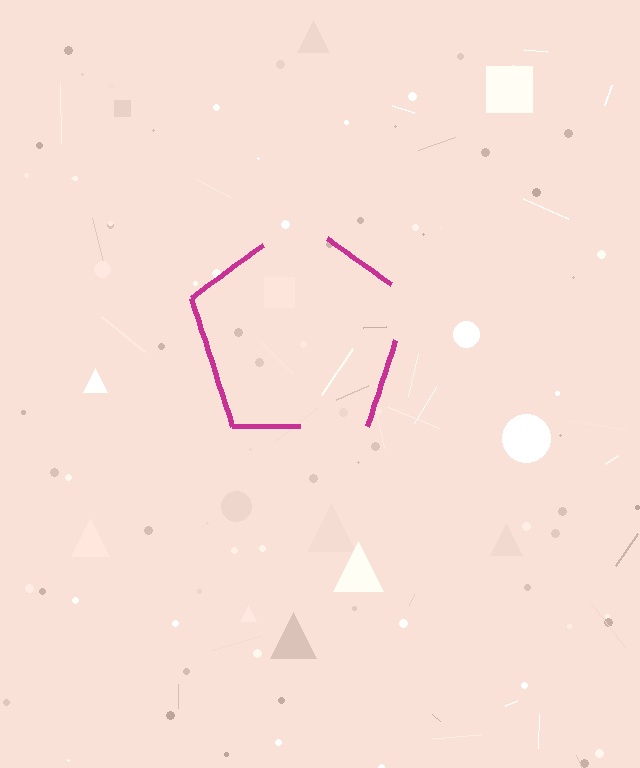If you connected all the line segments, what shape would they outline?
They would outline a pentagon.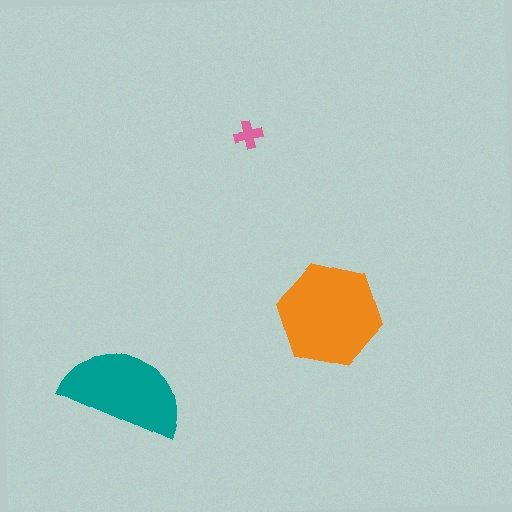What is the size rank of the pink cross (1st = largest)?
3rd.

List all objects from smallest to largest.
The pink cross, the teal semicircle, the orange hexagon.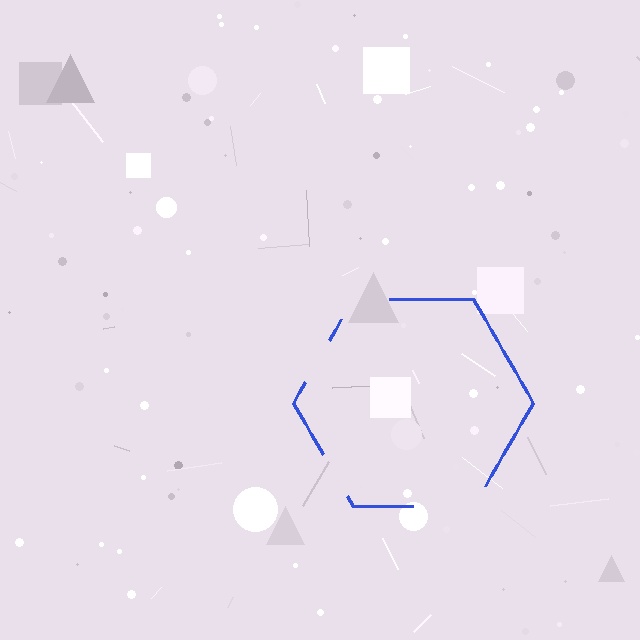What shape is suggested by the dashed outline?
The dashed outline suggests a hexagon.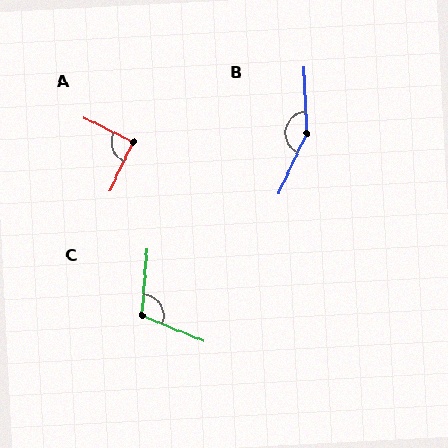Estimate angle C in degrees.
Approximately 108 degrees.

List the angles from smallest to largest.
A (90°), C (108°), B (152°).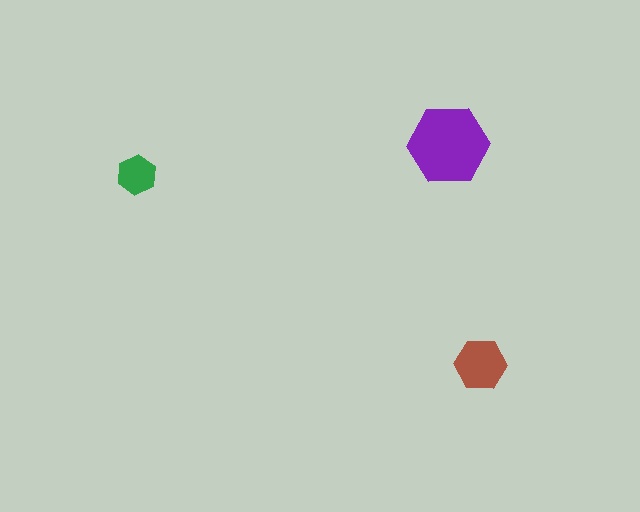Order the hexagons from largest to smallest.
the purple one, the brown one, the green one.